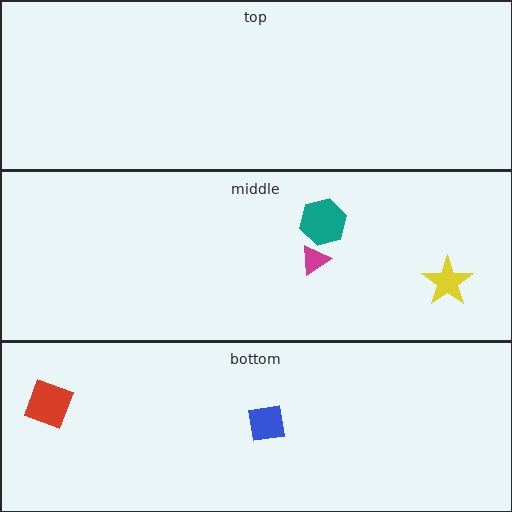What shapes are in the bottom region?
The blue square, the red square.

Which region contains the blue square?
The bottom region.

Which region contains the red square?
The bottom region.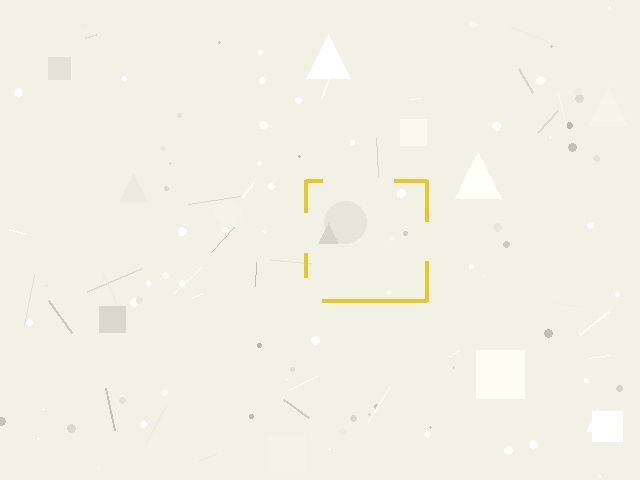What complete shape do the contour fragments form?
The contour fragments form a square.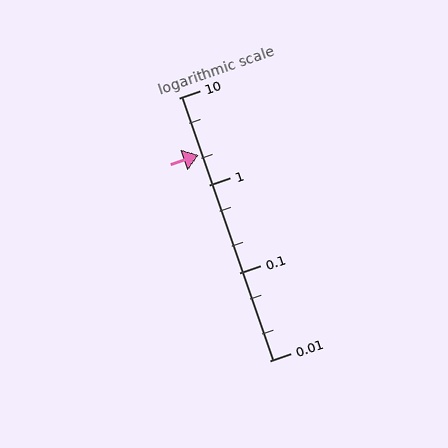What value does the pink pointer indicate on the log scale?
The pointer indicates approximately 2.2.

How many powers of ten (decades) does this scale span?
The scale spans 3 decades, from 0.01 to 10.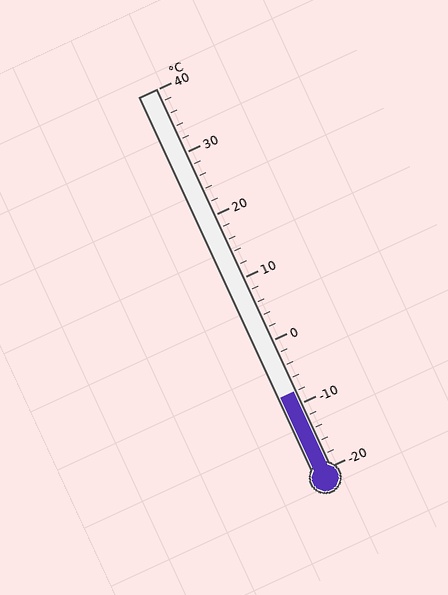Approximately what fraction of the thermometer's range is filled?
The thermometer is filled to approximately 20% of its range.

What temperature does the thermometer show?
The thermometer shows approximately -8°C.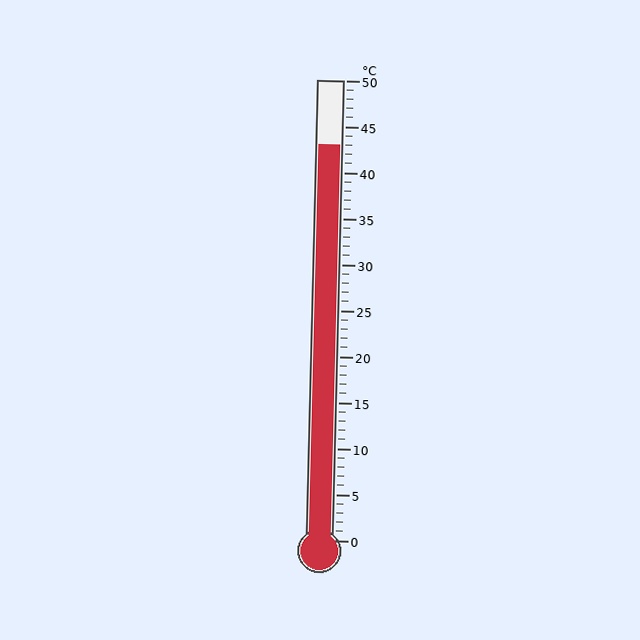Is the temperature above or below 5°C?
The temperature is above 5°C.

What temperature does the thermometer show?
The thermometer shows approximately 43°C.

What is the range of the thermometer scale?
The thermometer scale ranges from 0°C to 50°C.